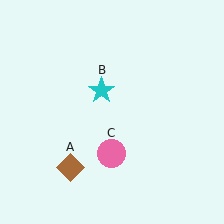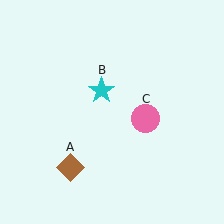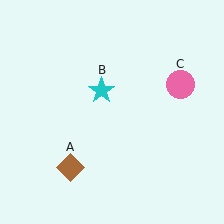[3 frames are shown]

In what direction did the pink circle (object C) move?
The pink circle (object C) moved up and to the right.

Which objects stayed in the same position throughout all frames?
Brown diamond (object A) and cyan star (object B) remained stationary.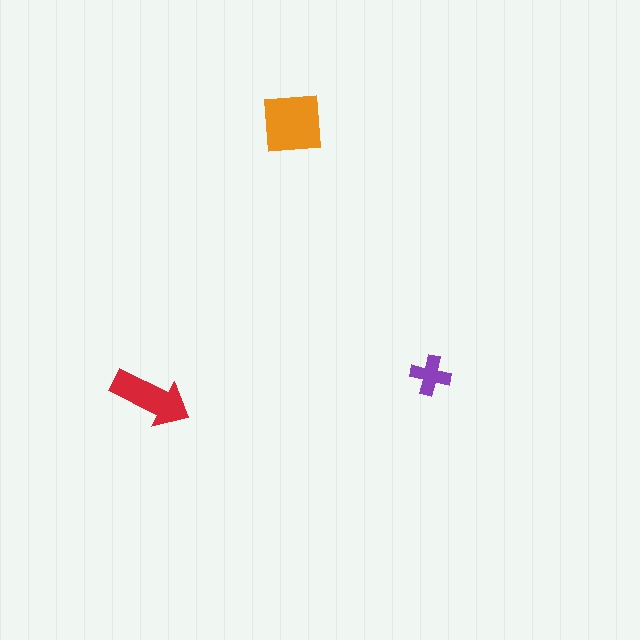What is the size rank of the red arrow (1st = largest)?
2nd.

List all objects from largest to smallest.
The orange square, the red arrow, the purple cross.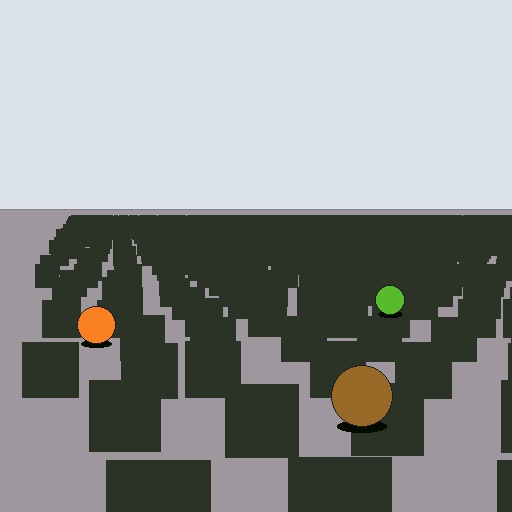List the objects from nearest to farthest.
From nearest to farthest: the brown circle, the orange circle, the lime circle.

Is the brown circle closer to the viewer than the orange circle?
Yes. The brown circle is closer — you can tell from the texture gradient: the ground texture is coarser near it.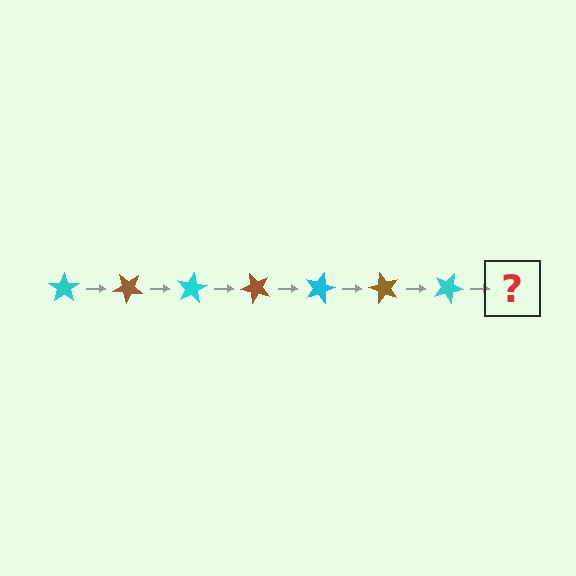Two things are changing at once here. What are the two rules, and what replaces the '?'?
The two rules are that it rotates 40 degrees each step and the color cycles through cyan and brown. The '?' should be a brown star, rotated 280 degrees from the start.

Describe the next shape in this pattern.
It should be a brown star, rotated 280 degrees from the start.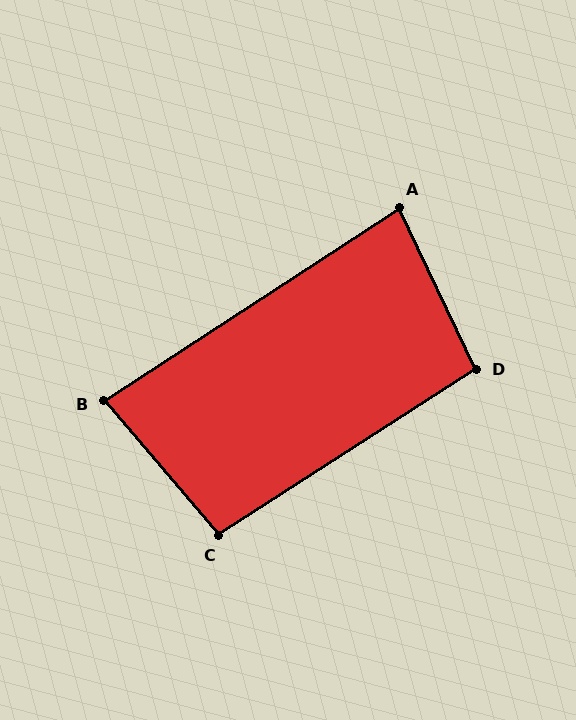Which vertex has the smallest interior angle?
A, at approximately 82 degrees.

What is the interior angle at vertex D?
Approximately 97 degrees (obtuse).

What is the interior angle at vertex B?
Approximately 83 degrees (acute).